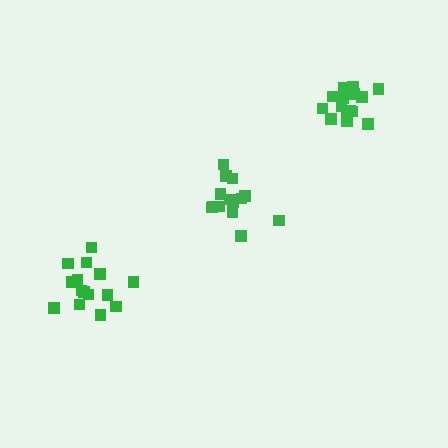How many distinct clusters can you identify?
There are 3 distinct clusters.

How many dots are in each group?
Group 1: 15 dots, Group 2: 14 dots, Group 3: 16 dots (45 total).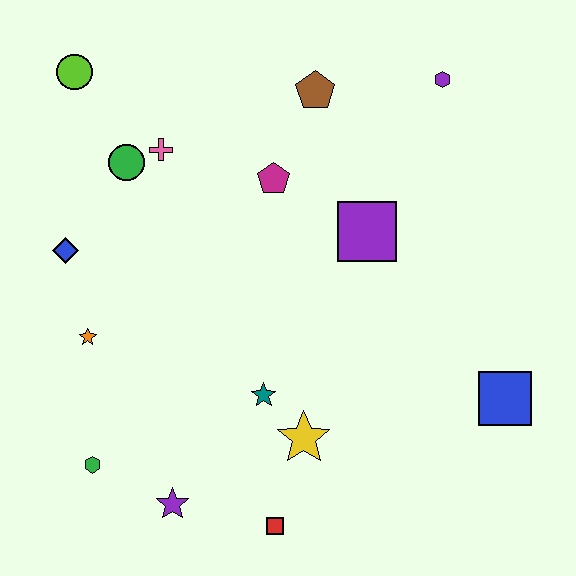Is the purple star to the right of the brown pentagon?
No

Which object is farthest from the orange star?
The purple hexagon is farthest from the orange star.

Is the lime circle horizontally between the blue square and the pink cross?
No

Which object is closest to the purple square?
The magenta pentagon is closest to the purple square.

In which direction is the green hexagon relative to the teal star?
The green hexagon is to the left of the teal star.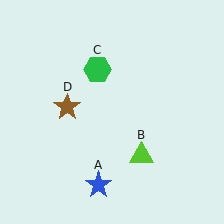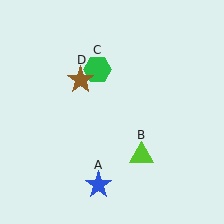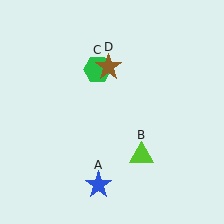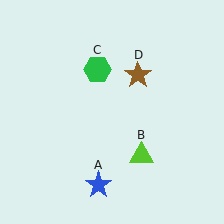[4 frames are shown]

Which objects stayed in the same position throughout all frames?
Blue star (object A) and lime triangle (object B) and green hexagon (object C) remained stationary.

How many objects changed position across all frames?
1 object changed position: brown star (object D).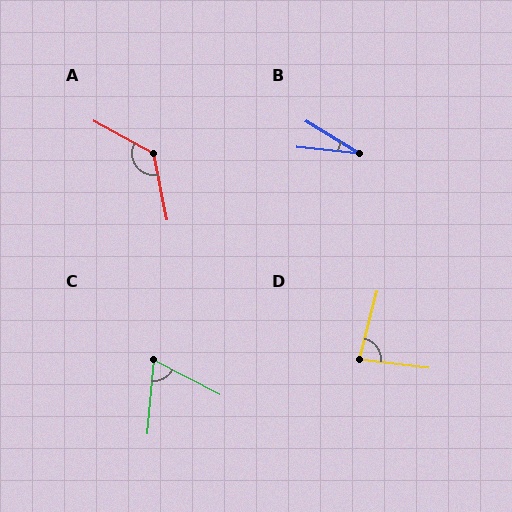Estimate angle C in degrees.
Approximately 68 degrees.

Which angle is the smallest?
B, at approximately 25 degrees.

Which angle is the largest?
A, at approximately 130 degrees.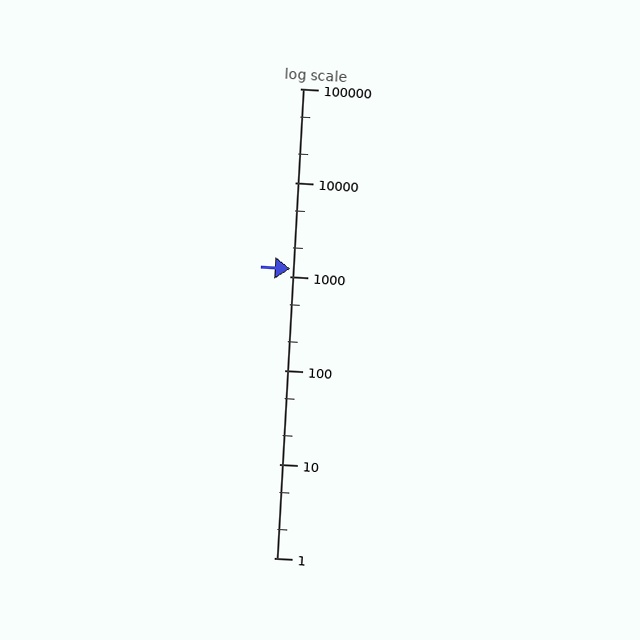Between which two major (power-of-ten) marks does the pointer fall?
The pointer is between 1000 and 10000.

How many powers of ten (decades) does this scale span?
The scale spans 5 decades, from 1 to 100000.